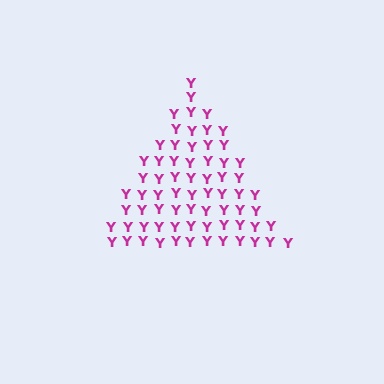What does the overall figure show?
The overall figure shows a triangle.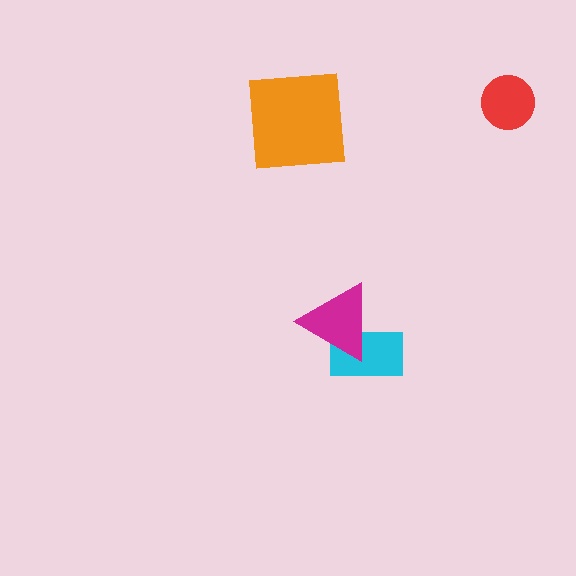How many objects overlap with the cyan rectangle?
1 object overlaps with the cyan rectangle.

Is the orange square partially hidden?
No, no other shape covers it.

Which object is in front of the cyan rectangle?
The magenta triangle is in front of the cyan rectangle.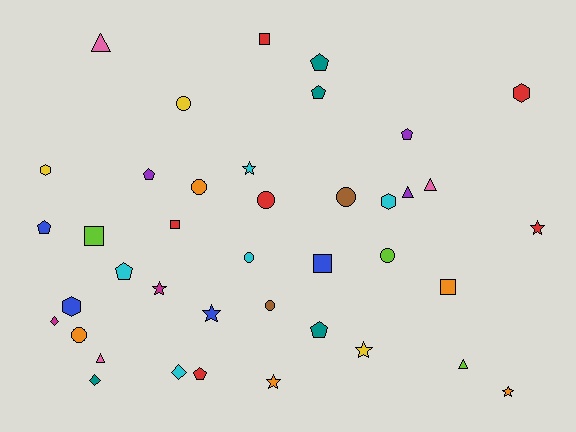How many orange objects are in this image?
There are 5 orange objects.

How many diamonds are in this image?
There are 3 diamonds.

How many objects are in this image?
There are 40 objects.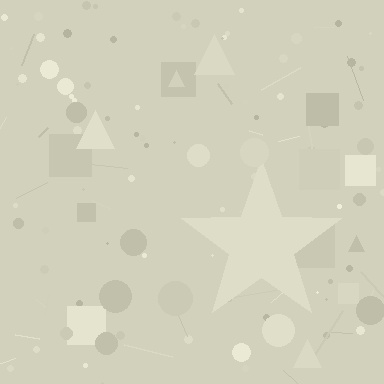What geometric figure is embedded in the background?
A star is embedded in the background.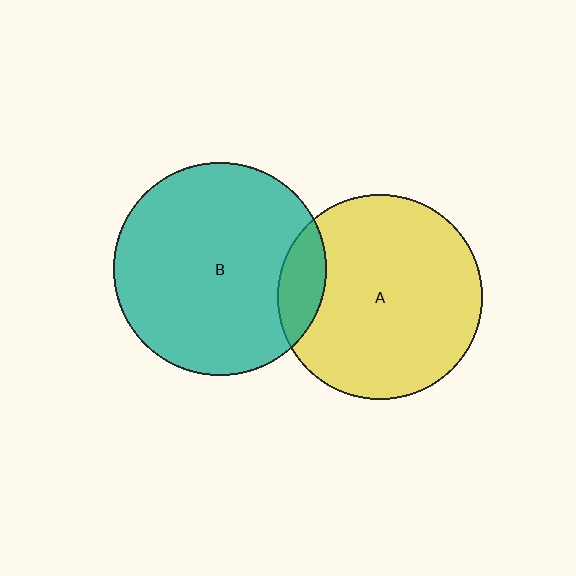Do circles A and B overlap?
Yes.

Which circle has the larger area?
Circle B (teal).